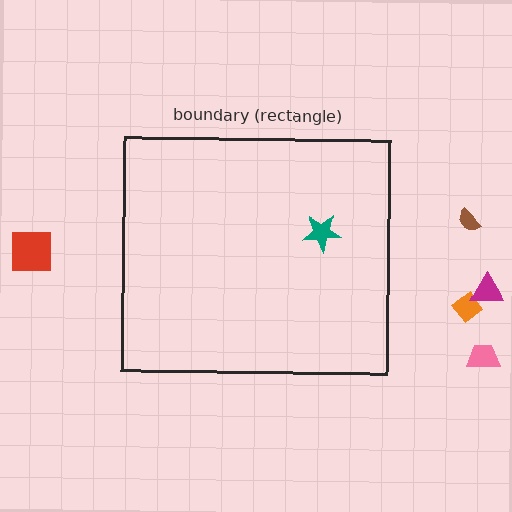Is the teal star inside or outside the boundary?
Inside.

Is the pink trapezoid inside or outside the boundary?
Outside.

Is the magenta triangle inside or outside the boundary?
Outside.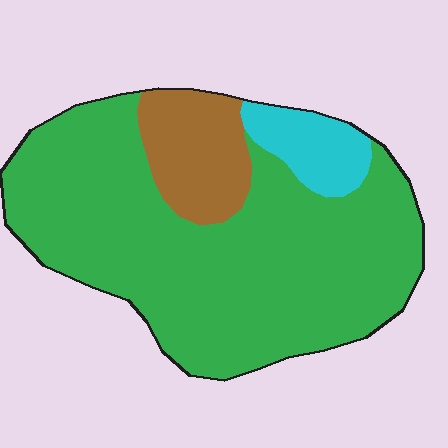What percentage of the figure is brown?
Brown takes up about one eighth (1/8) of the figure.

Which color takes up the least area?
Cyan, at roughly 10%.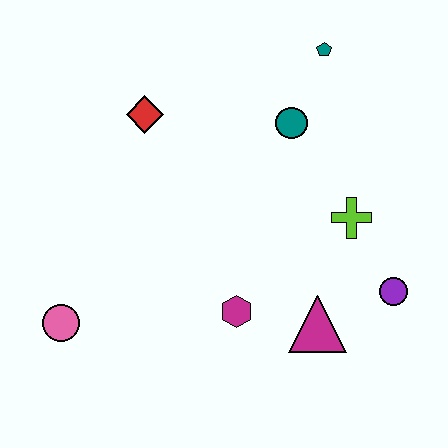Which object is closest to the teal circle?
The teal pentagon is closest to the teal circle.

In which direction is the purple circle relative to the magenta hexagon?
The purple circle is to the right of the magenta hexagon.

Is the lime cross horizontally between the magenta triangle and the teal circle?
No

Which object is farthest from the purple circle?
The pink circle is farthest from the purple circle.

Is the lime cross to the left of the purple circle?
Yes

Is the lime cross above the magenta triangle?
Yes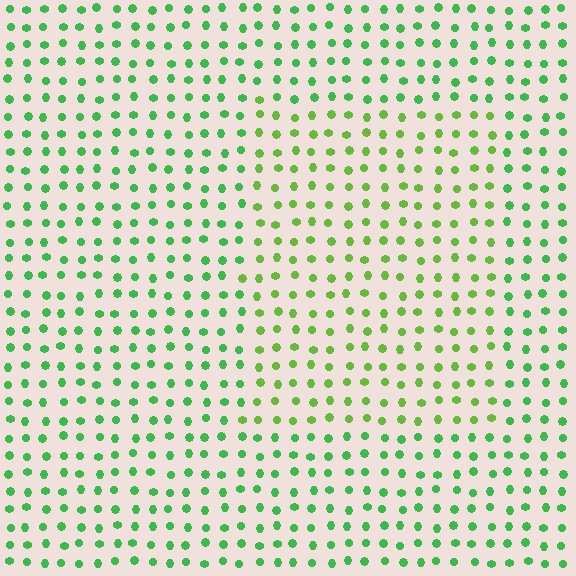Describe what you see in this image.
The image is filled with small green elements in a uniform arrangement. A rectangle-shaped region is visible where the elements are tinted to a slightly different hue, forming a subtle color boundary.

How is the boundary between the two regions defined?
The boundary is defined purely by a slight shift in hue (about 28 degrees). Spacing, size, and orientation are identical on both sides.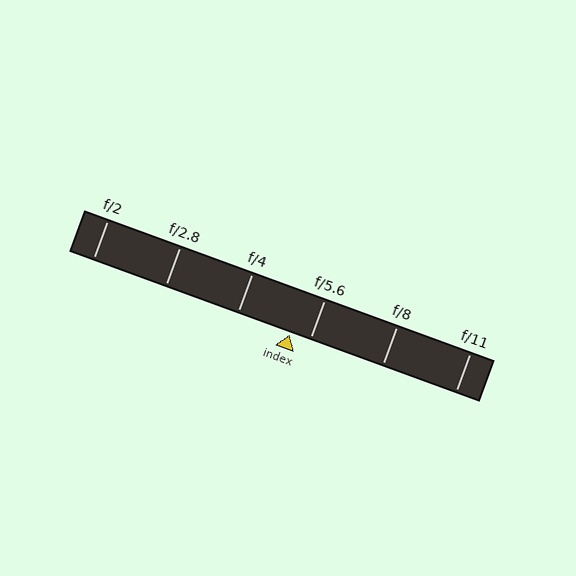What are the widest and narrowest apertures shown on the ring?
The widest aperture shown is f/2 and the narrowest is f/11.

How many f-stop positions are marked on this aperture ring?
There are 6 f-stop positions marked.